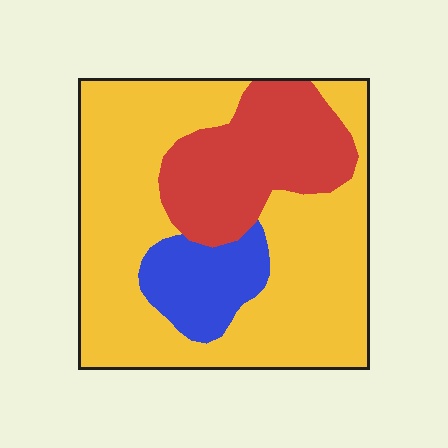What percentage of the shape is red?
Red takes up less than a quarter of the shape.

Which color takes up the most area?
Yellow, at roughly 65%.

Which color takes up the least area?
Blue, at roughly 10%.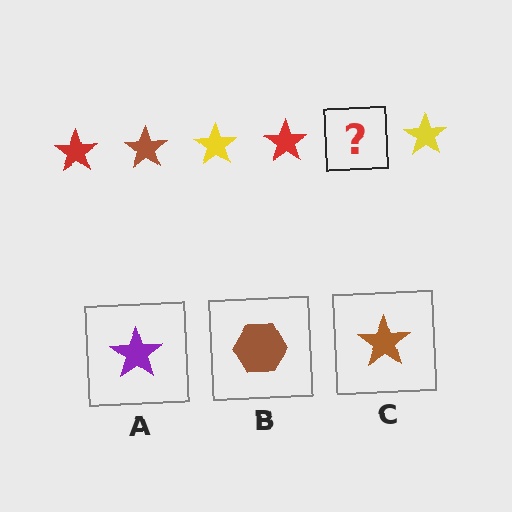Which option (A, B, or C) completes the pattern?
C.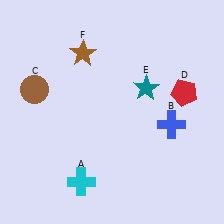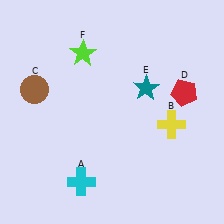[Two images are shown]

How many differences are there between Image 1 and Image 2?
There are 2 differences between the two images.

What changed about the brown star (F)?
In Image 1, F is brown. In Image 2, it changed to lime.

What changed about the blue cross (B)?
In Image 1, B is blue. In Image 2, it changed to yellow.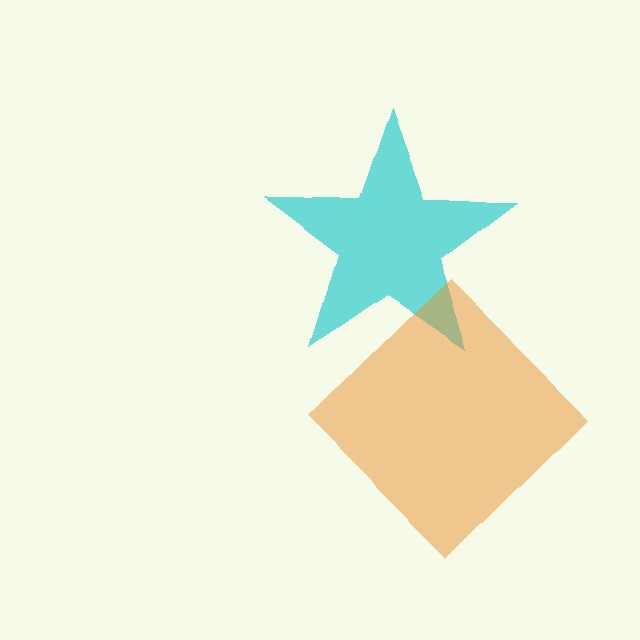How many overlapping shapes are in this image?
There are 2 overlapping shapes in the image.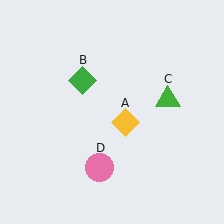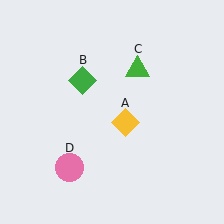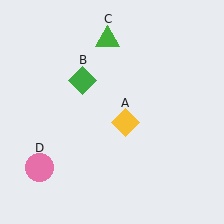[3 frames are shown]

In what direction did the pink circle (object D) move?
The pink circle (object D) moved left.